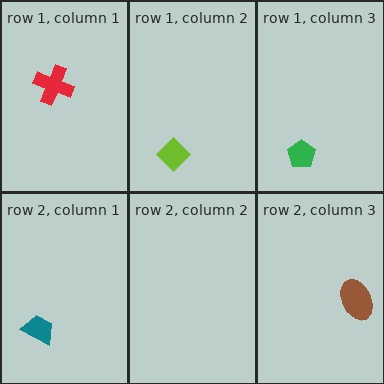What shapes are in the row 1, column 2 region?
The lime diamond.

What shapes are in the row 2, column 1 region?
The teal trapezoid.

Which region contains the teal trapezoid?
The row 2, column 1 region.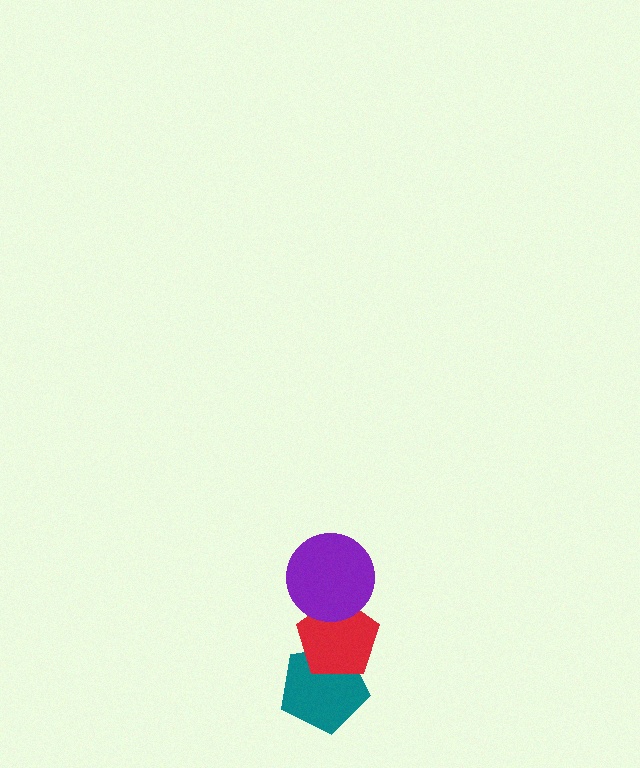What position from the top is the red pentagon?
The red pentagon is 2nd from the top.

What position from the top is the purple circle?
The purple circle is 1st from the top.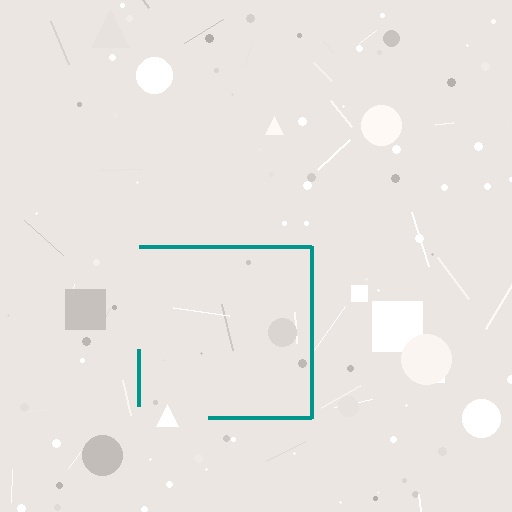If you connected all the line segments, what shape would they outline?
They would outline a square.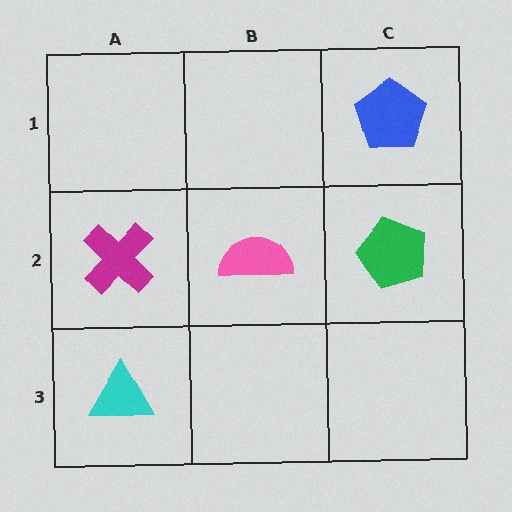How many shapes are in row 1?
1 shape.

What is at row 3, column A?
A cyan triangle.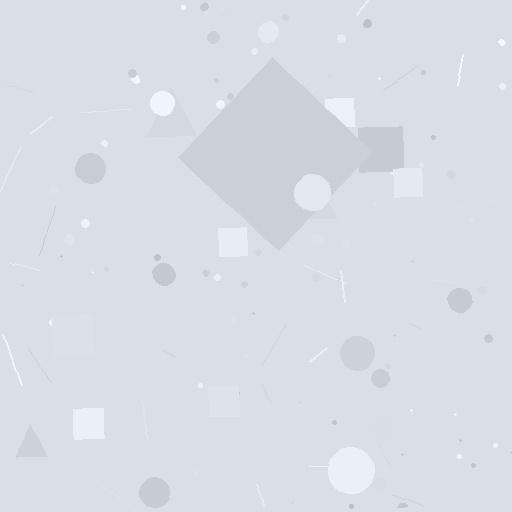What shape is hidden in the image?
A diamond is hidden in the image.